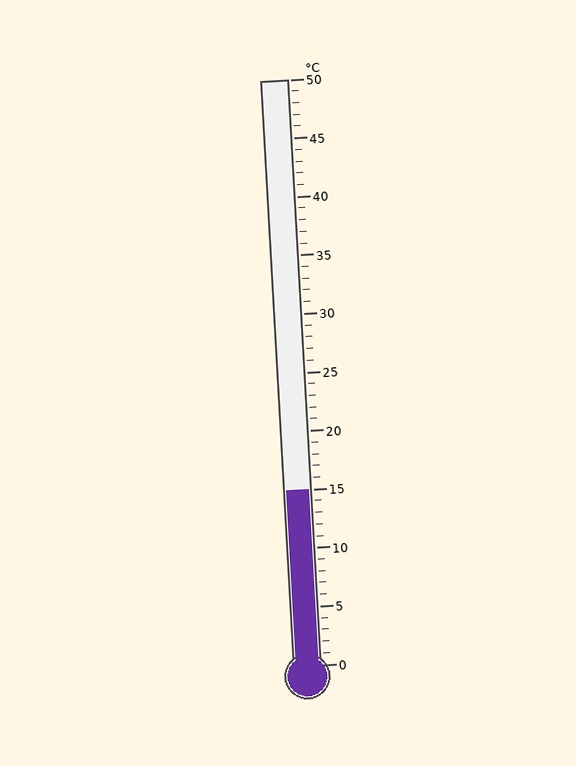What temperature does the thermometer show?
The thermometer shows approximately 15°C.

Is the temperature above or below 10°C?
The temperature is above 10°C.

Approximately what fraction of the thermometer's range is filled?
The thermometer is filled to approximately 30% of its range.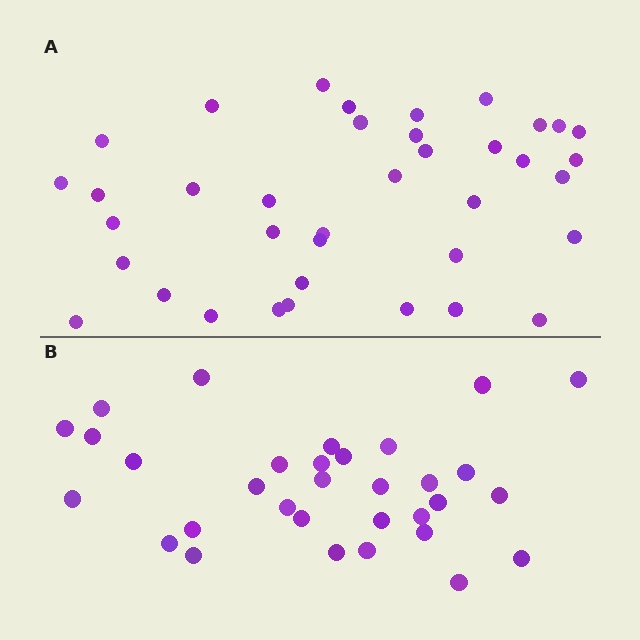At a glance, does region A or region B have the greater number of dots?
Region A (the top region) has more dots.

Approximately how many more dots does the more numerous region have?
Region A has about 6 more dots than region B.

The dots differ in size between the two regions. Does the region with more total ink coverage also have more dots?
No. Region B has more total ink coverage because its dots are larger, but region A actually contains more individual dots. Total area can be misleading — the number of items is what matters here.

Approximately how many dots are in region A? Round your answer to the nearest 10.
About 40 dots. (The exact count is 38, which rounds to 40.)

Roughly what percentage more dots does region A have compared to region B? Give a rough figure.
About 20% more.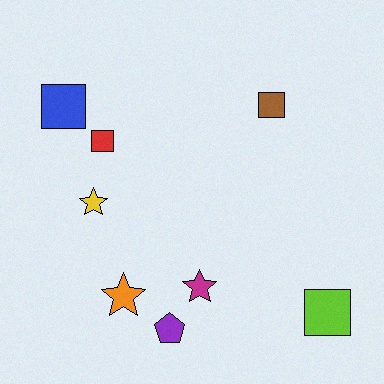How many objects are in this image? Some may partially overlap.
There are 8 objects.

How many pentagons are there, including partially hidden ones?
There is 1 pentagon.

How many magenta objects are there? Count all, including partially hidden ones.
There is 1 magenta object.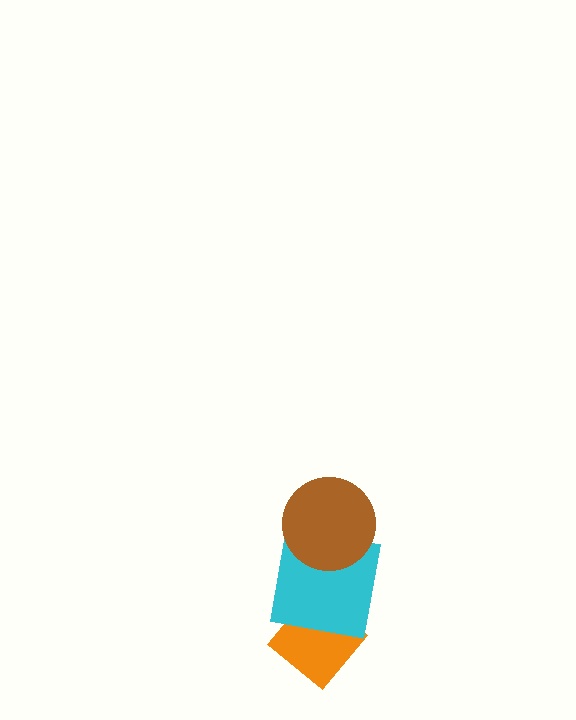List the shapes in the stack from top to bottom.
From top to bottom: the brown circle, the cyan square, the orange diamond.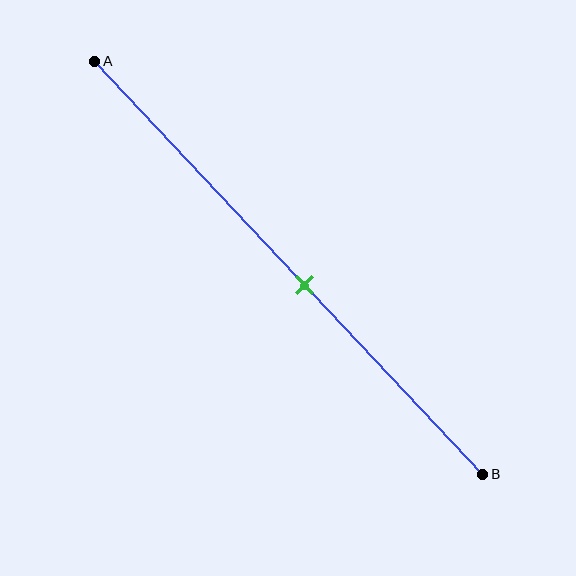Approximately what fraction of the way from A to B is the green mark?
The green mark is approximately 55% of the way from A to B.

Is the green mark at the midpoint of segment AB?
No, the mark is at about 55% from A, not at the 50% midpoint.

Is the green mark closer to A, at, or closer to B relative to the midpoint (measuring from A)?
The green mark is closer to point B than the midpoint of segment AB.